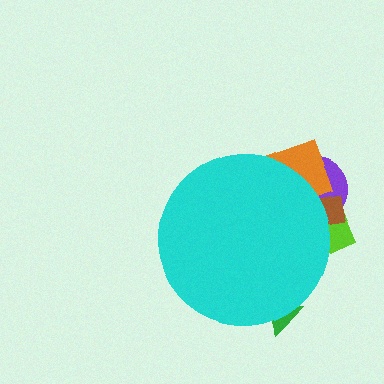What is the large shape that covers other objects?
A cyan circle.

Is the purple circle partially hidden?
Yes, the purple circle is partially hidden behind the cyan circle.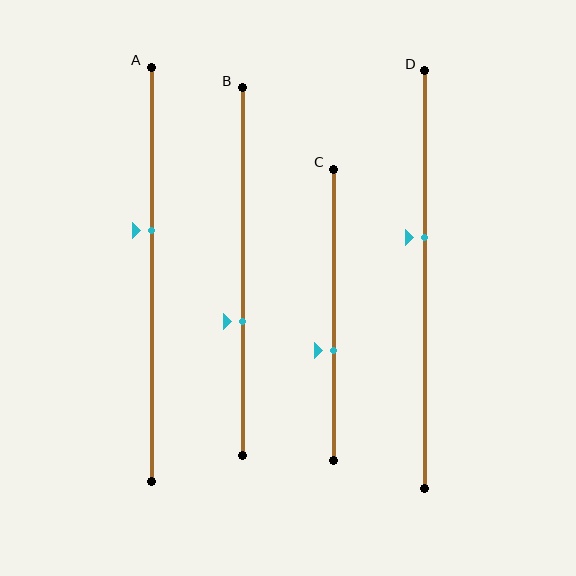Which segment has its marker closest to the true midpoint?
Segment D has its marker closest to the true midpoint.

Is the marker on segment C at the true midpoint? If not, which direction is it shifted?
No, the marker on segment C is shifted downward by about 12% of the segment length.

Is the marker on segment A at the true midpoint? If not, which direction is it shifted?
No, the marker on segment A is shifted upward by about 11% of the segment length.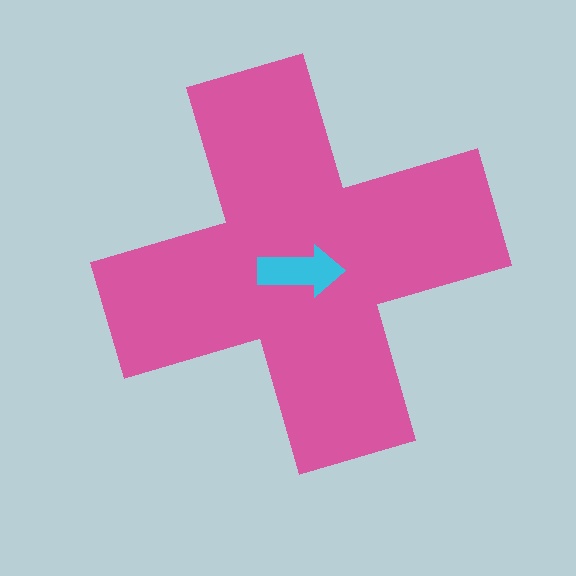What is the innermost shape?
The cyan arrow.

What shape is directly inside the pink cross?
The cyan arrow.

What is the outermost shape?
The pink cross.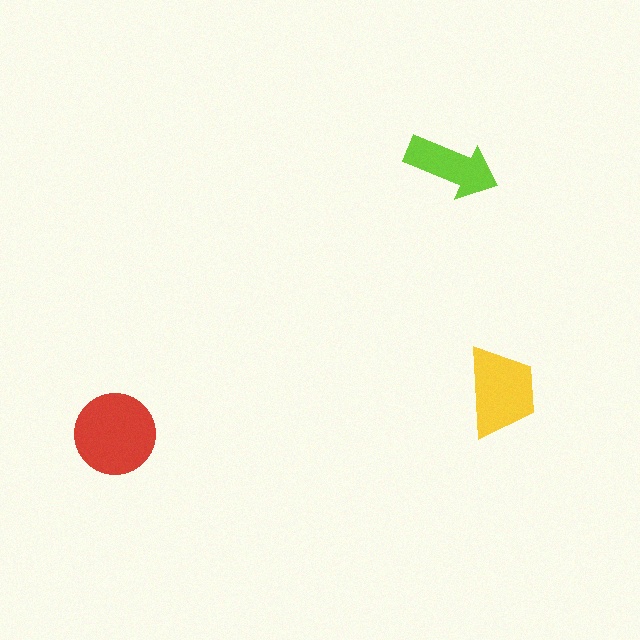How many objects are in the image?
There are 3 objects in the image.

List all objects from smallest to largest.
The lime arrow, the yellow trapezoid, the red circle.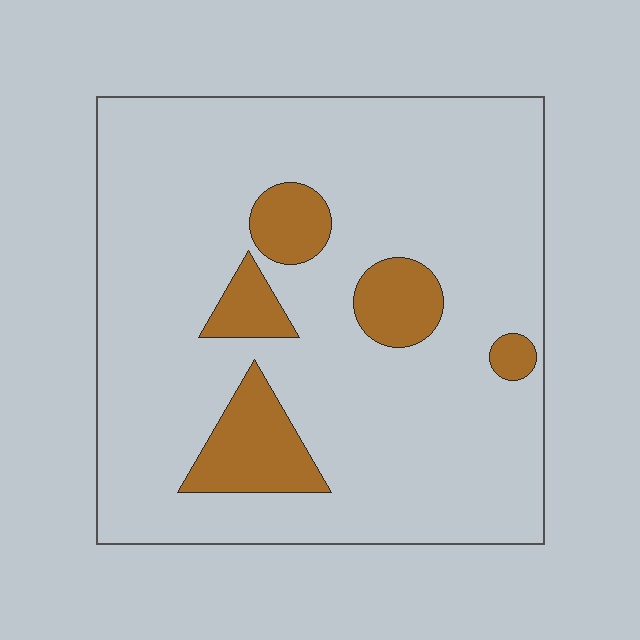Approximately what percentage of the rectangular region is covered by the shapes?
Approximately 15%.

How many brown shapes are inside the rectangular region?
5.